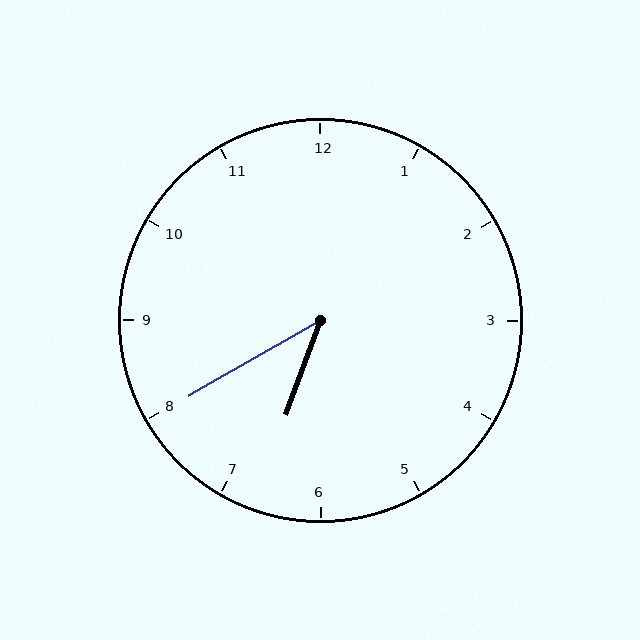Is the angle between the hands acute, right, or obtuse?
It is acute.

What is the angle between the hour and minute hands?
Approximately 40 degrees.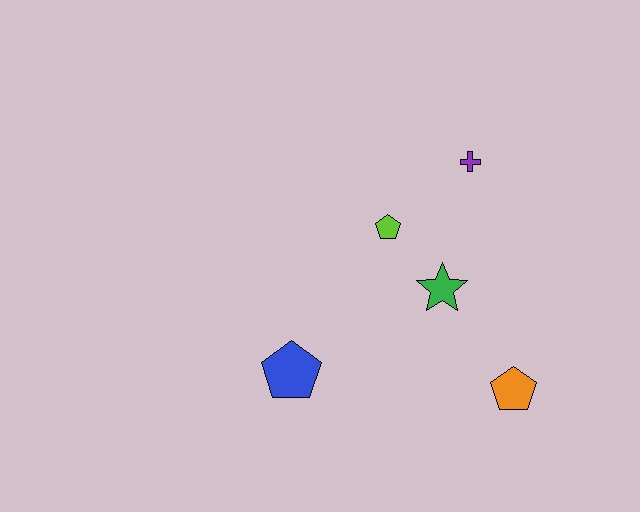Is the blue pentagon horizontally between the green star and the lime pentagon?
No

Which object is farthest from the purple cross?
The blue pentagon is farthest from the purple cross.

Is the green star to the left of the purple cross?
Yes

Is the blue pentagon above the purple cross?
No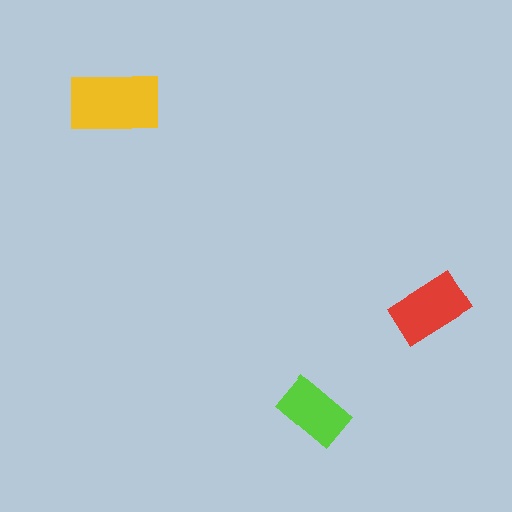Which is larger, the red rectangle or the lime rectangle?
The red one.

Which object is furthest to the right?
The red rectangle is rightmost.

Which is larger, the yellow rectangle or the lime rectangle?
The yellow one.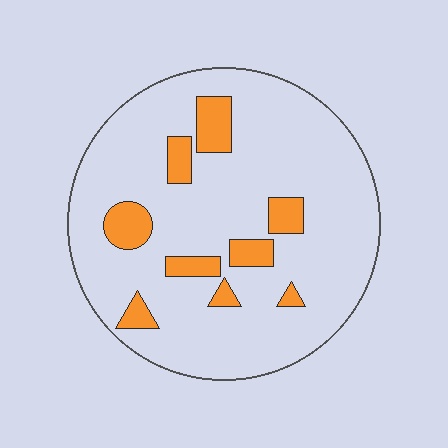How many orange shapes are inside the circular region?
9.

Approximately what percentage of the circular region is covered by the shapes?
Approximately 15%.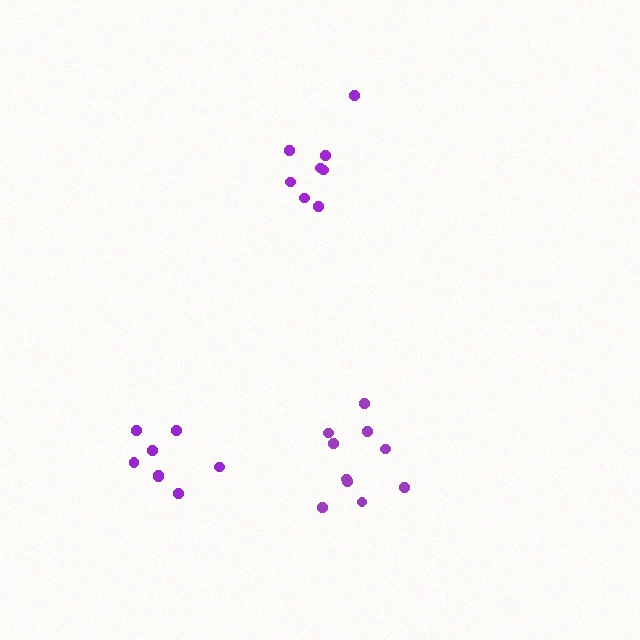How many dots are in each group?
Group 1: 8 dots, Group 2: 10 dots, Group 3: 8 dots (26 total).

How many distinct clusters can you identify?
There are 3 distinct clusters.